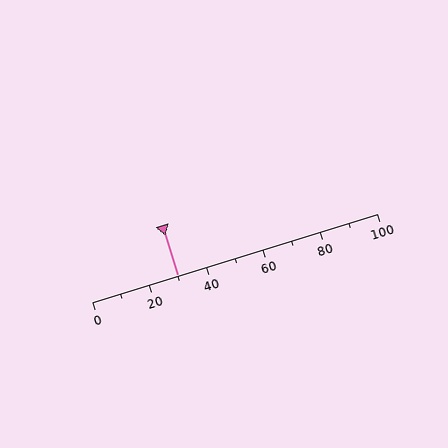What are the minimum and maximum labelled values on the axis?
The axis runs from 0 to 100.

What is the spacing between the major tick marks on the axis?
The major ticks are spaced 20 apart.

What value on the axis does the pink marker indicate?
The marker indicates approximately 30.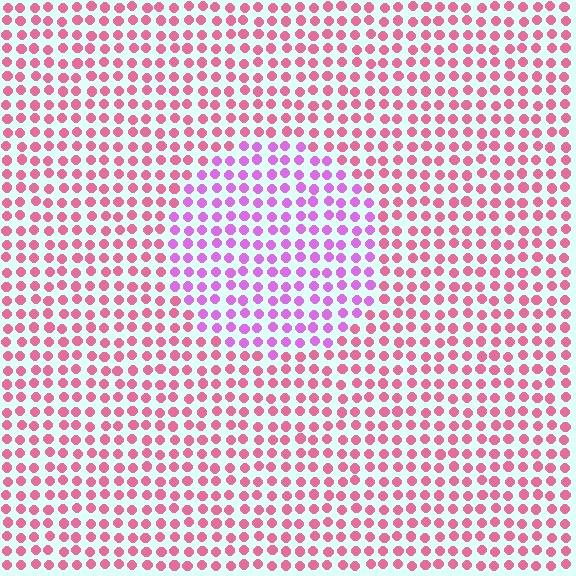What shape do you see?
I see a circle.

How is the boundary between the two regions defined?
The boundary is defined purely by a slight shift in hue (about 41 degrees). Spacing, size, and orientation are identical on both sides.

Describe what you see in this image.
The image is filled with small pink elements in a uniform arrangement. A circle-shaped region is visible where the elements are tinted to a slightly different hue, forming a subtle color boundary.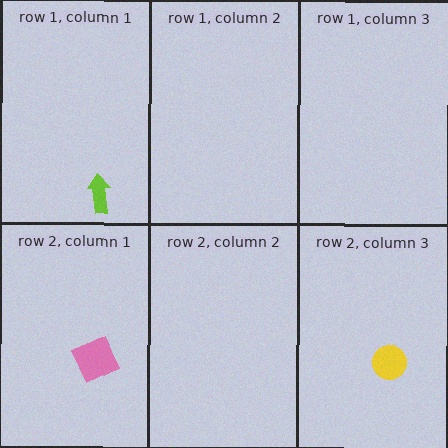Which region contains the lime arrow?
The row 1, column 1 region.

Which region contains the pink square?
The row 2, column 1 region.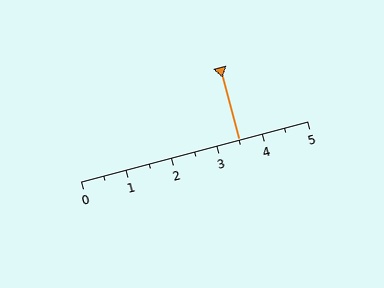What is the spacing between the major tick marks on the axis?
The major ticks are spaced 1 apart.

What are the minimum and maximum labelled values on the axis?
The axis runs from 0 to 5.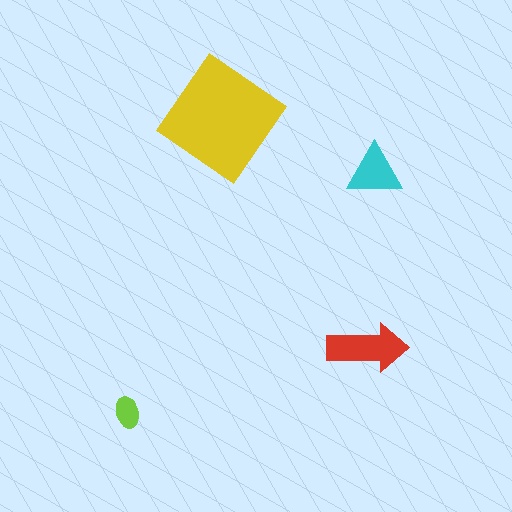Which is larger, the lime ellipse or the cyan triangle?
The cyan triangle.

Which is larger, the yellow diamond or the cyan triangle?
The yellow diamond.